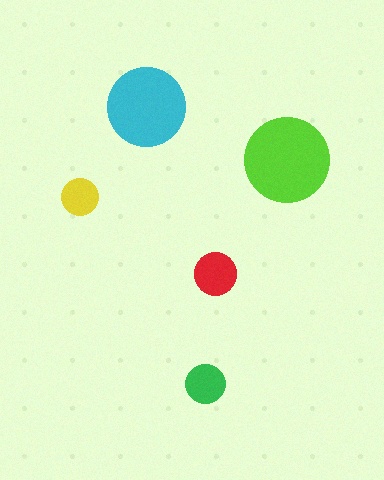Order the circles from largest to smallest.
the lime one, the cyan one, the red one, the green one, the yellow one.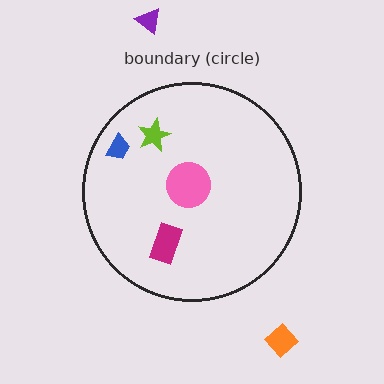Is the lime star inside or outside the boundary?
Inside.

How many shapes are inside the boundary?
4 inside, 2 outside.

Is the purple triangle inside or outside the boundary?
Outside.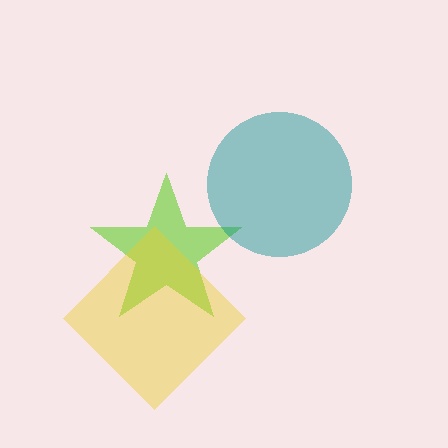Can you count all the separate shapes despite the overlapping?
Yes, there are 3 separate shapes.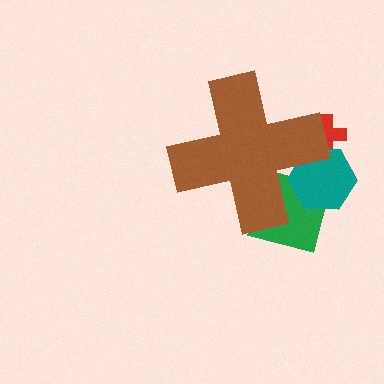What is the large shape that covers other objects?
A brown cross.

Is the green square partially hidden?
Yes, the green square is partially hidden behind the brown cross.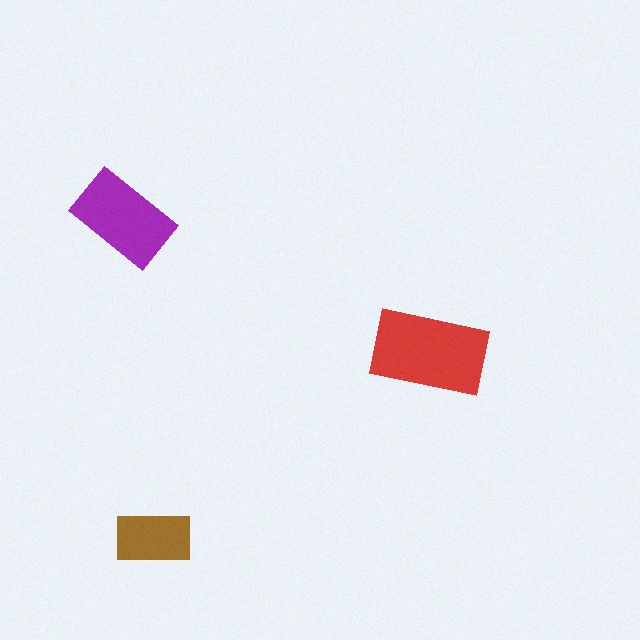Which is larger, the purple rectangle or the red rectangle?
The red one.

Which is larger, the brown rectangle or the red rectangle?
The red one.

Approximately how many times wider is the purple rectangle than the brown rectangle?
About 1.5 times wider.